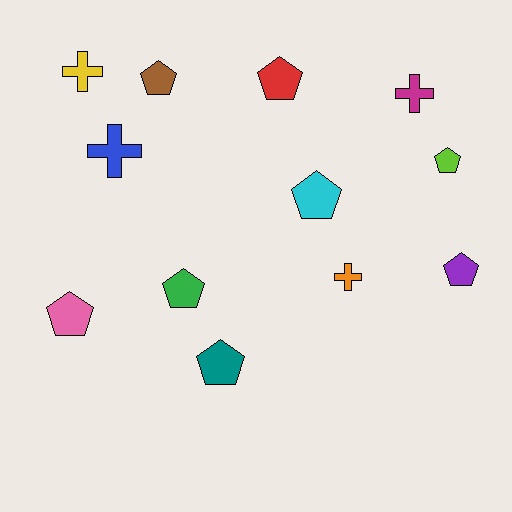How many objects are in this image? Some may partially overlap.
There are 12 objects.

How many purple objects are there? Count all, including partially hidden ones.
There is 1 purple object.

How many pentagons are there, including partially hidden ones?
There are 8 pentagons.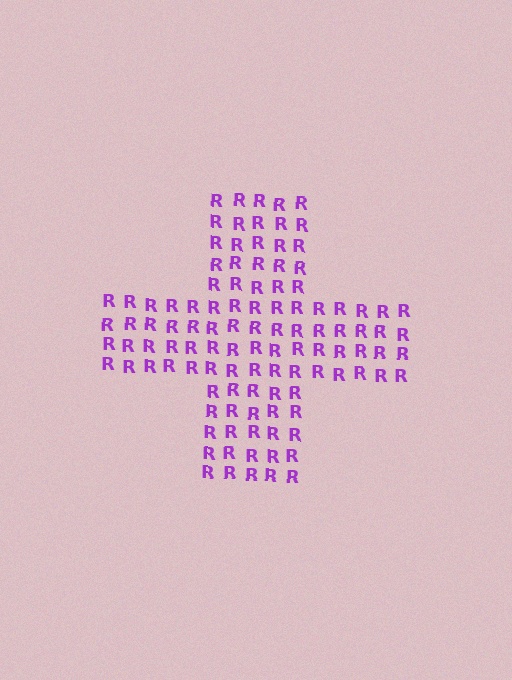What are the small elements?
The small elements are letter R's.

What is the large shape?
The large shape is a cross.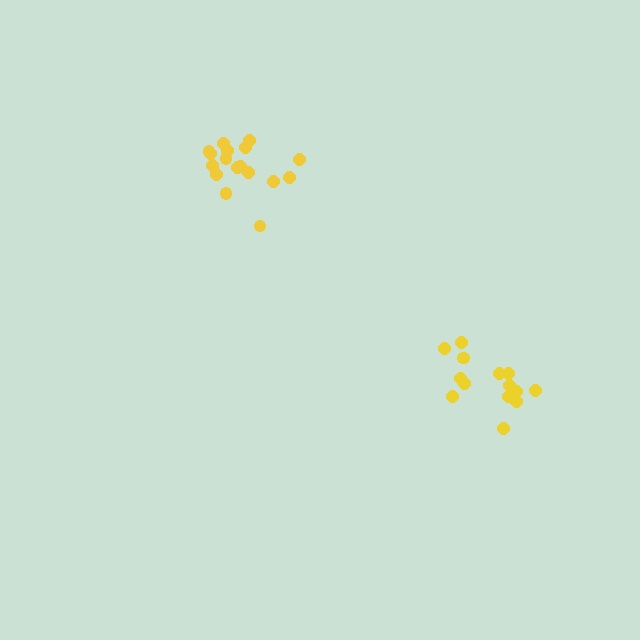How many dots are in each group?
Group 1: 15 dots, Group 2: 17 dots (32 total).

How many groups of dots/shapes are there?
There are 2 groups.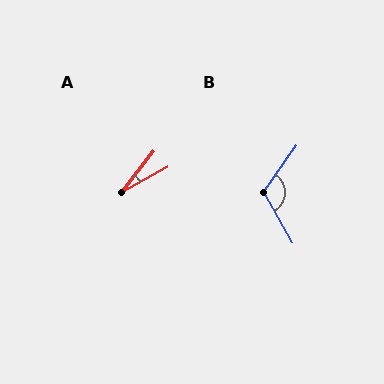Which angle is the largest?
B, at approximately 115 degrees.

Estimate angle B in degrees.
Approximately 115 degrees.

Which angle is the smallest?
A, at approximately 23 degrees.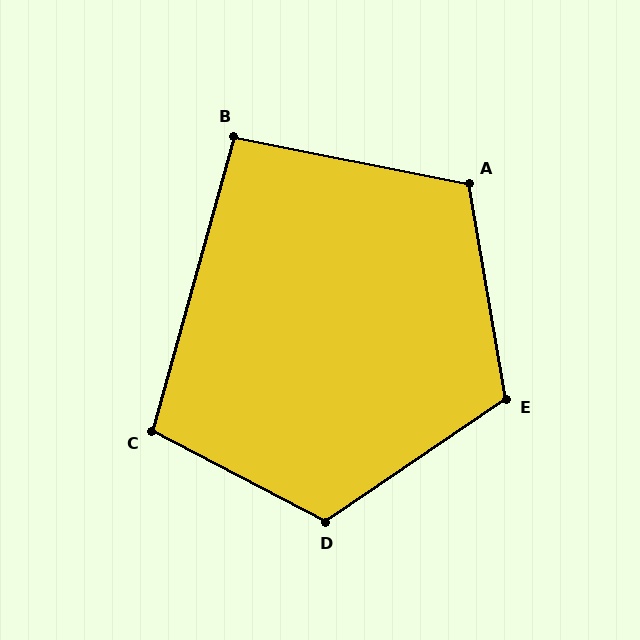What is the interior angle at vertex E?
Approximately 115 degrees (obtuse).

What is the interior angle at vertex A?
Approximately 111 degrees (obtuse).